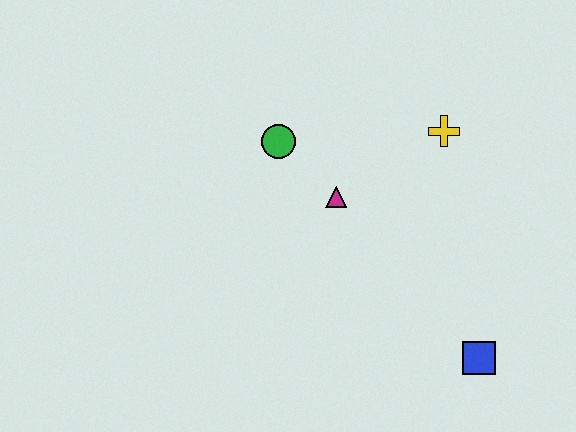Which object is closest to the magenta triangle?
The green circle is closest to the magenta triangle.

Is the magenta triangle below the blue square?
No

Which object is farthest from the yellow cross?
The blue square is farthest from the yellow cross.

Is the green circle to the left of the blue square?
Yes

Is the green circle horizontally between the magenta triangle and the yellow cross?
No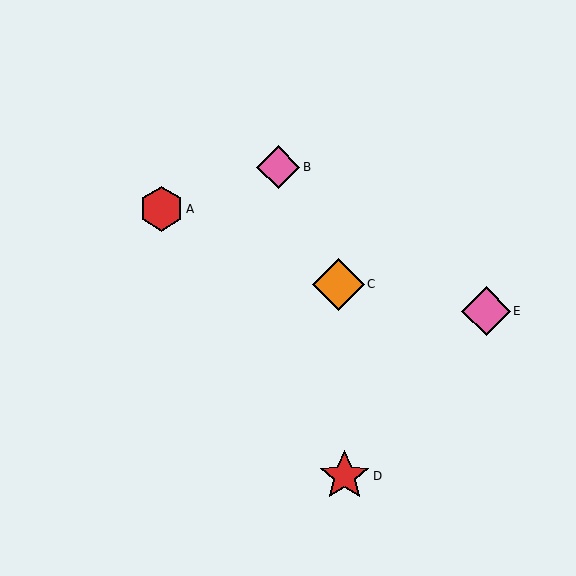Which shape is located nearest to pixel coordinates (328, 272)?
The orange diamond (labeled C) at (338, 284) is nearest to that location.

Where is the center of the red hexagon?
The center of the red hexagon is at (161, 209).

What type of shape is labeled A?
Shape A is a red hexagon.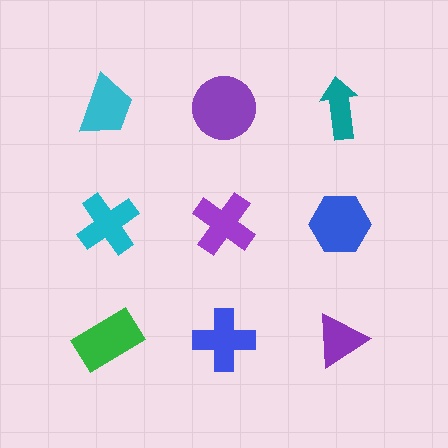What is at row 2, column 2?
A purple cross.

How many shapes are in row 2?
3 shapes.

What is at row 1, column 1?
A cyan trapezoid.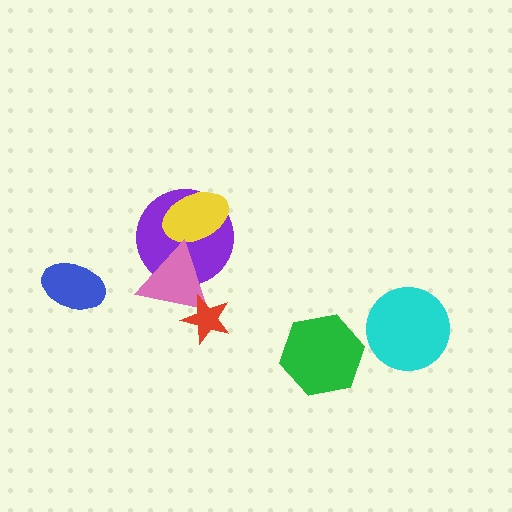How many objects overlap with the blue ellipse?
0 objects overlap with the blue ellipse.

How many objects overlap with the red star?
1 object overlaps with the red star.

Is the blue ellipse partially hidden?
No, no other shape covers it.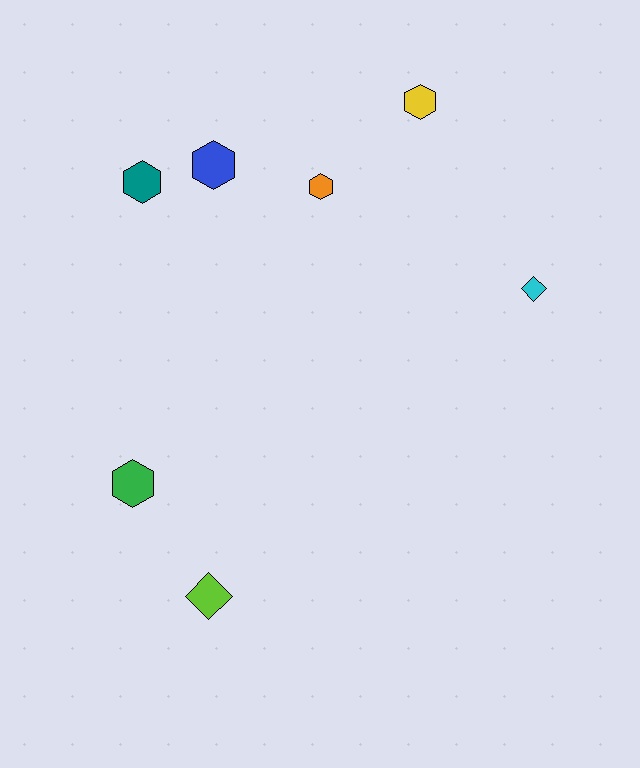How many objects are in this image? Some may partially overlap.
There are 7 objects.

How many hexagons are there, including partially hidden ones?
There are 5 hexagons.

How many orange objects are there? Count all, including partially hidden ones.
There is 1 orange object.